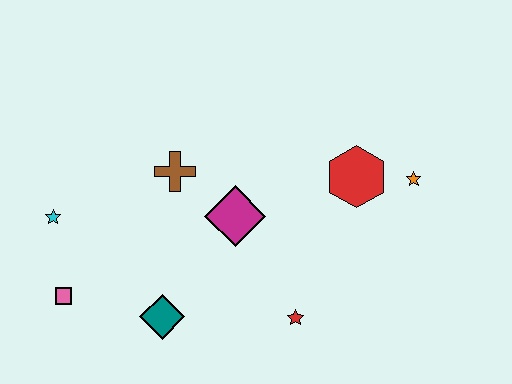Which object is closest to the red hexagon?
The orange star is closest to the red hexagon.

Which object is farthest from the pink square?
The orange star is farthest from the pink square.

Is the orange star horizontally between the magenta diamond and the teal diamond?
No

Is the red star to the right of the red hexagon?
No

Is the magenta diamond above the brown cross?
No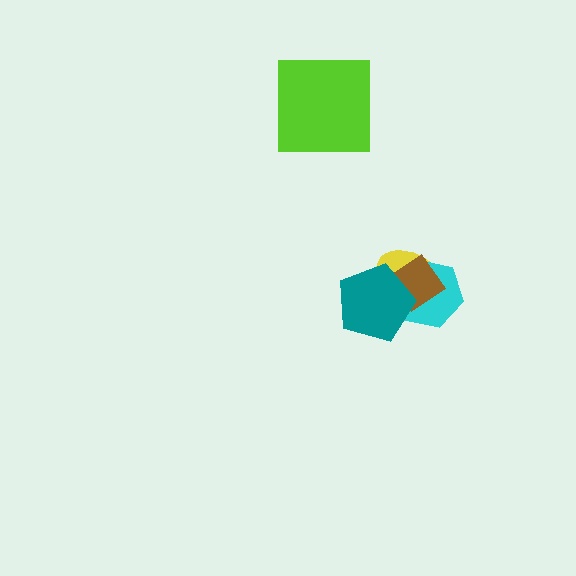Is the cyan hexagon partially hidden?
Yes, it is partially covered by another shape.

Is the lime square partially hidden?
No, no other shape covers it.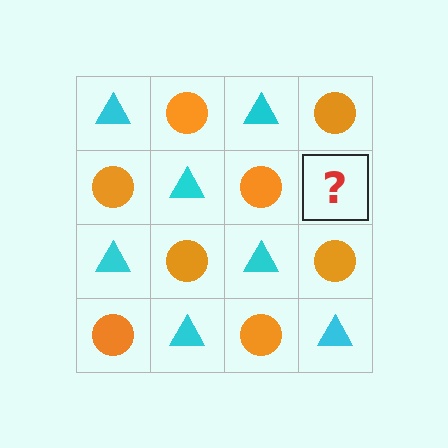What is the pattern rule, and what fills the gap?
The rule is that it alternates cyan triangle and orange circle in a checkerboard pattern. The gap should be filled with a cyan triangle.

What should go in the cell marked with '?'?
The missing cell should contain a cyan triangle.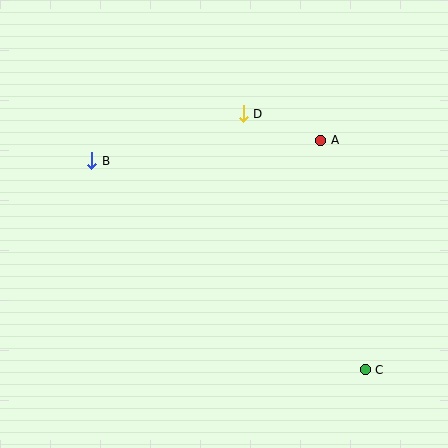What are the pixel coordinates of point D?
Point D is at (243, 114).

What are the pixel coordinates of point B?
Point B is at (92, 161).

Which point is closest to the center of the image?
Point D at (243, 114) is closest to the center.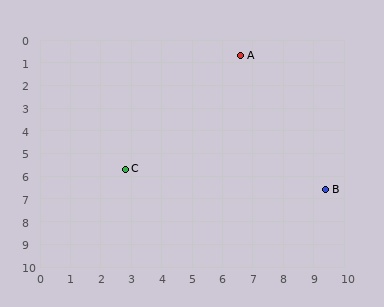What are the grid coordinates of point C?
Point C is at approximately (2.8, 5.7).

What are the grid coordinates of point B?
Point B is at approximately (9.4, 6.6).